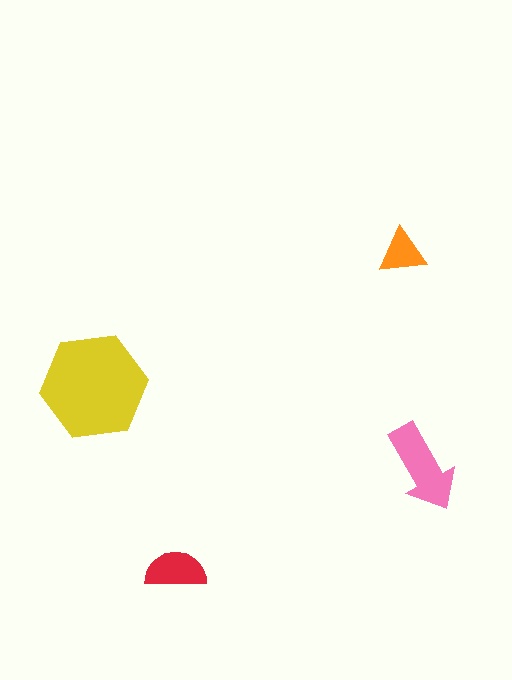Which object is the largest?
The yellow hexagon.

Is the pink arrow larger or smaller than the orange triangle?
Larger.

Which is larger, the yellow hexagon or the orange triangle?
The yellow hexagon.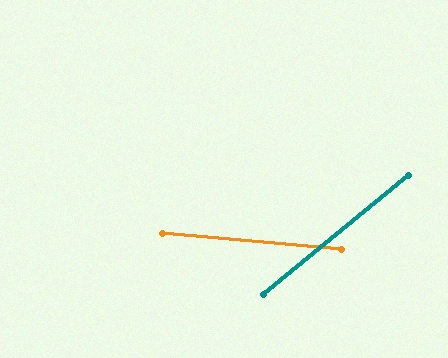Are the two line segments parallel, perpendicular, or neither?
Neither parallel nor perpendicular — they differ by about 44°.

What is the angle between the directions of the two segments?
Approximately 44 degrees.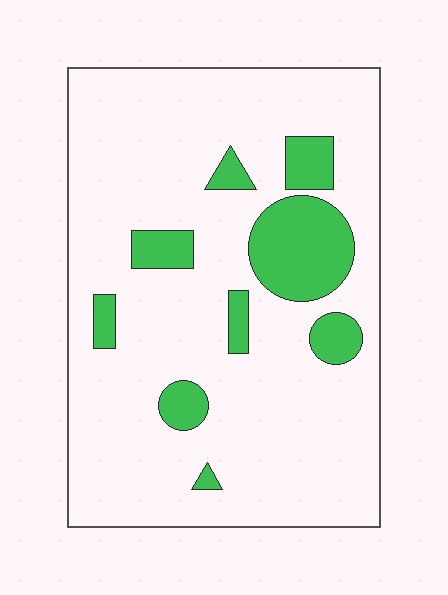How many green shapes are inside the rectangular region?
9.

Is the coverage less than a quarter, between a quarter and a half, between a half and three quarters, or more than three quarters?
Less than a quarter.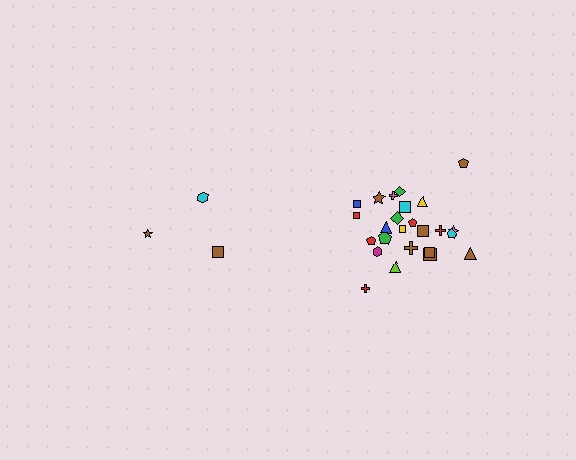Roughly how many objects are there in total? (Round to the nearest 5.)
Roughly 30 objects in total.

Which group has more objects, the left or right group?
The right group.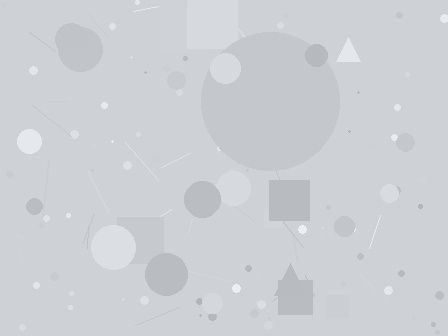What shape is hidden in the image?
A circle is hidden in the image.